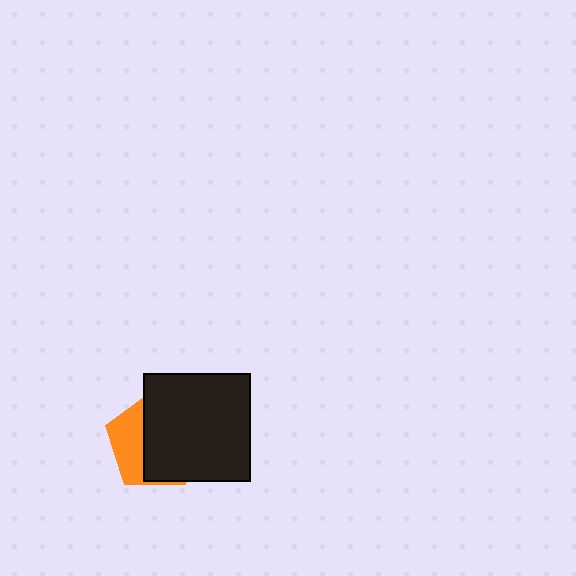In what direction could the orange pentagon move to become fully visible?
The orange pentagon could move left. That would shift it out from behind the black square entirely.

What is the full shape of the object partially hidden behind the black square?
The partially hidden object is an orange pentagon.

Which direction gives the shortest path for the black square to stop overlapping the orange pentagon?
Moving right gives the shortest separation.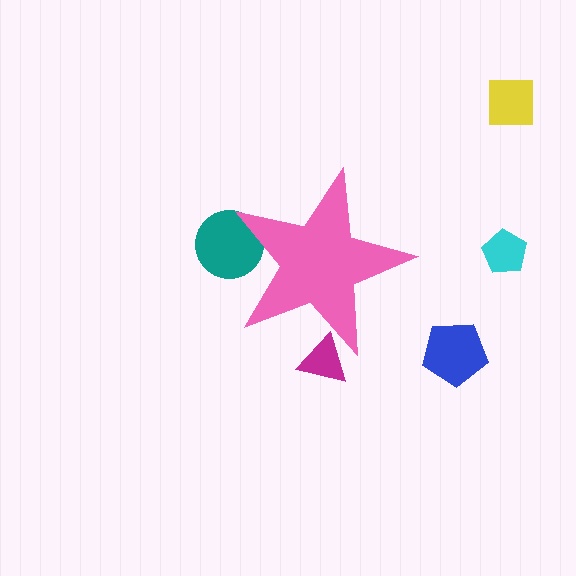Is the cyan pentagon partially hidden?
No, the cyan pentagon is fully visible.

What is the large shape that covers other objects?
A pink star.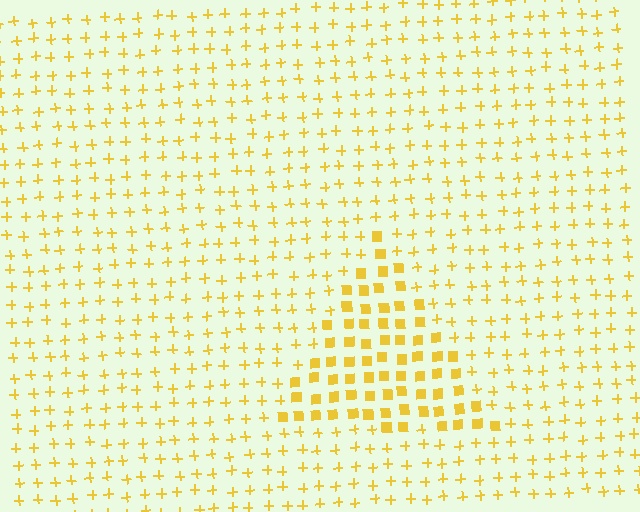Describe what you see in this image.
The image is filled with small yellow elements arranged in a uniform grid. A triangle-shaped region contains squares, while the surrounding area contains plus signs. The boundary is defined purely by the change in element shape.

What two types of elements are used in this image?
The image uses squares inside the triangle region and plus signs outside it.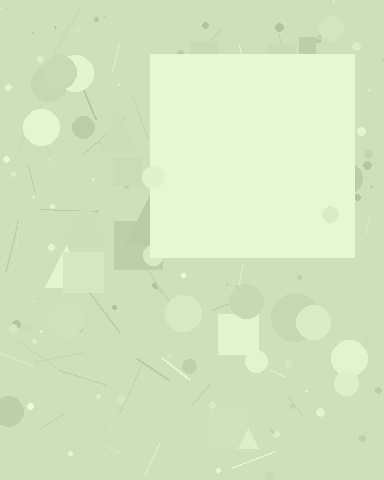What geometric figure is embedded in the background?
A square is embedded in the background.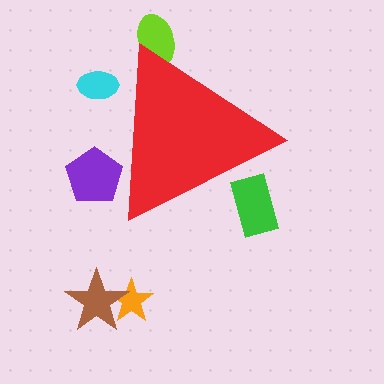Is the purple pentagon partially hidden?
Yes, the purple pentagon is partially hidden behind the red triangle.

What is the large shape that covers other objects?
A red triangle.